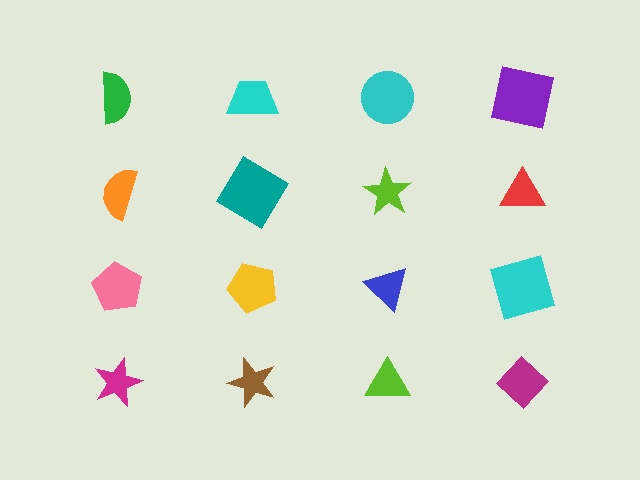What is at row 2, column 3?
A lime star.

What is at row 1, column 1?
A green semicircle.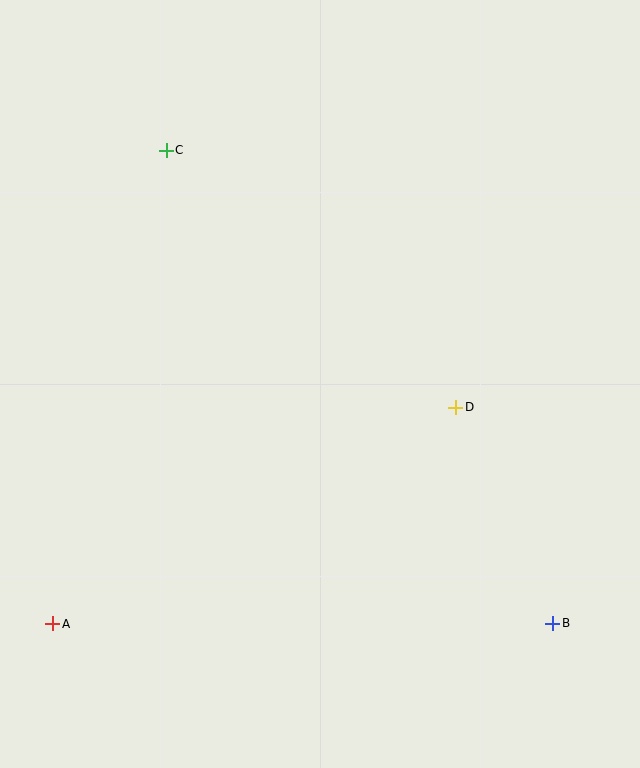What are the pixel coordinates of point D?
Point D is at (456, 407).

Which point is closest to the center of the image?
Point D at (456, 407) is closest to the center.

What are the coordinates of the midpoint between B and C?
The midpoint between B and C is at (360, 387).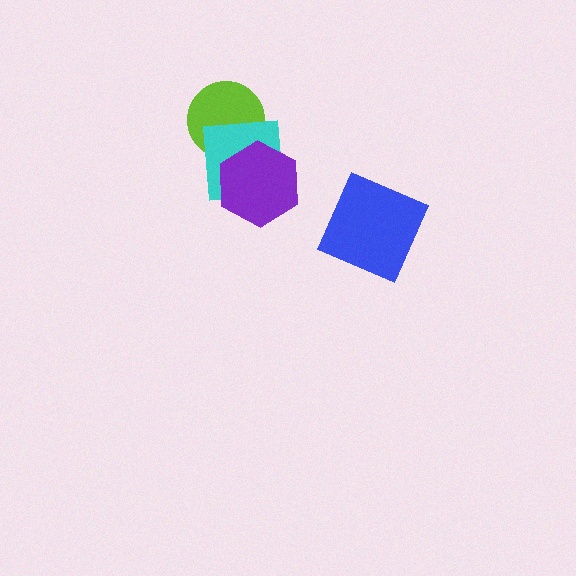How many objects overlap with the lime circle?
2 objects overlap with the lime circle.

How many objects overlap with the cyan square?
2 objects overlap with the cyan square.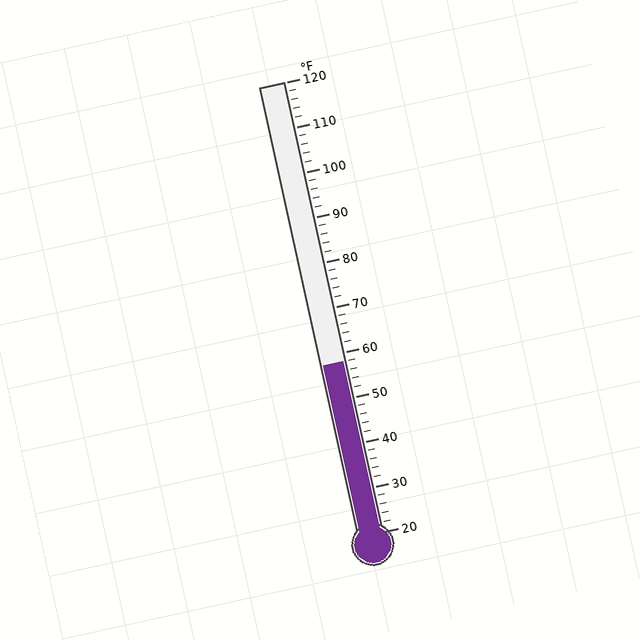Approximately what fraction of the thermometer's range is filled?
The thermometer is filled to approximately 40% of its range.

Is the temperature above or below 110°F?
The temperature is below 110°F.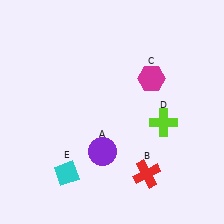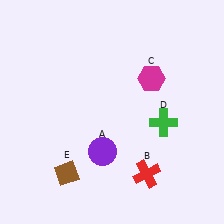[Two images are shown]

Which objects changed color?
D changed from lime to green. E changed from cyan to brown.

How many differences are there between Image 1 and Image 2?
There are 2 differences between the two images.